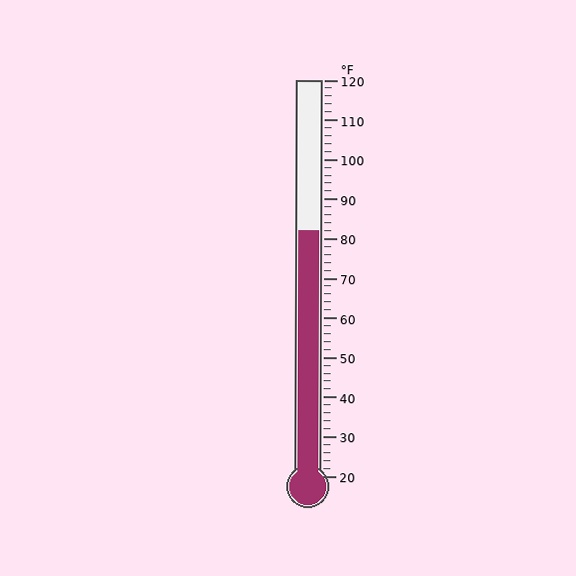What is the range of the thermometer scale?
The thermometer scale ranges from 20°F to 120°F.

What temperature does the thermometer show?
The thermometer shows approximately 82°F.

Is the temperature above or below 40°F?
The temperature is above 40°F.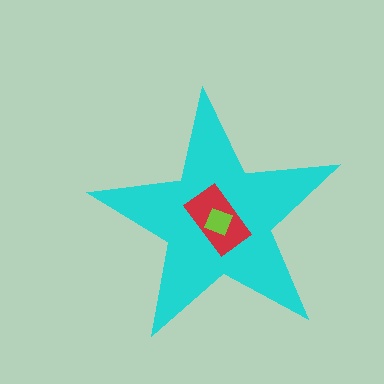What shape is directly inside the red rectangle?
The lime diamond.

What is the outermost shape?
The cyan star.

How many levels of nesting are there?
3.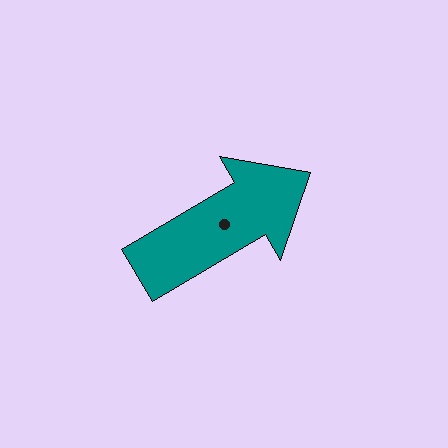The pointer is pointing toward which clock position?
Roughly 2 o'clock.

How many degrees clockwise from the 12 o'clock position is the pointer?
Approximately 59 degrees.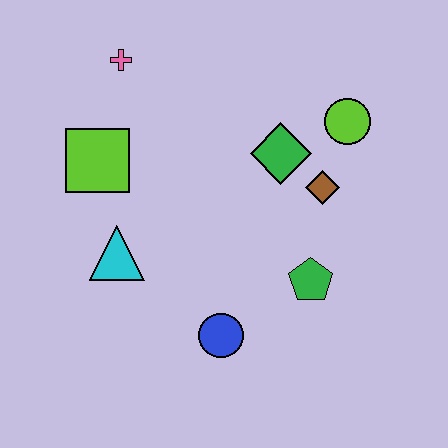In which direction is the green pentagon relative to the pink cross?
The green pentagon is below the pink cross.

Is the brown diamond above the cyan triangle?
Yes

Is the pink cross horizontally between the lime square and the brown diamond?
Yes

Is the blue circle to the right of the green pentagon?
No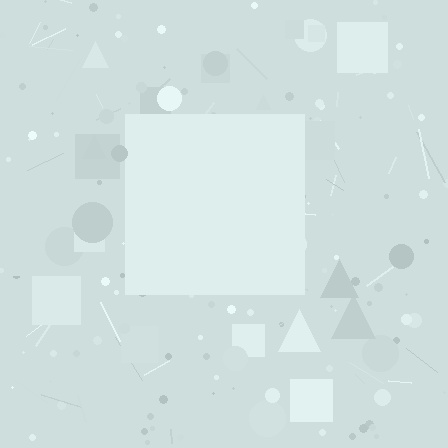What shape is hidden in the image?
A square is hidden in the image.